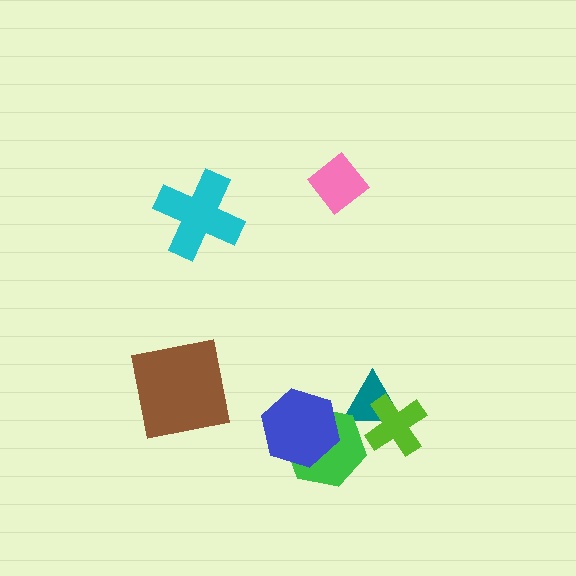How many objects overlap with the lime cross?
1 object overlaps with the lime cross.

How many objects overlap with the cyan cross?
0 objects overlap with the cyan cross.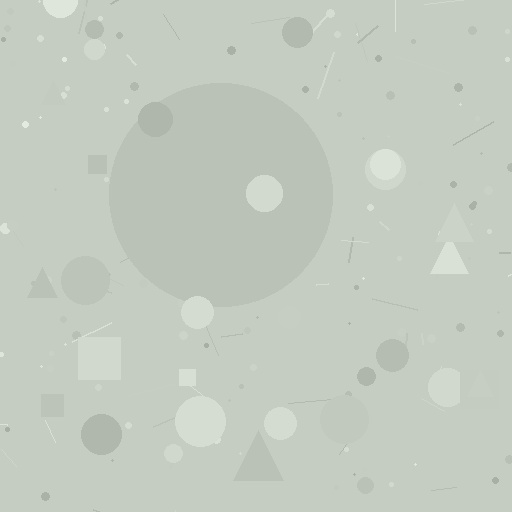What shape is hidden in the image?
A circle is hidden in the image.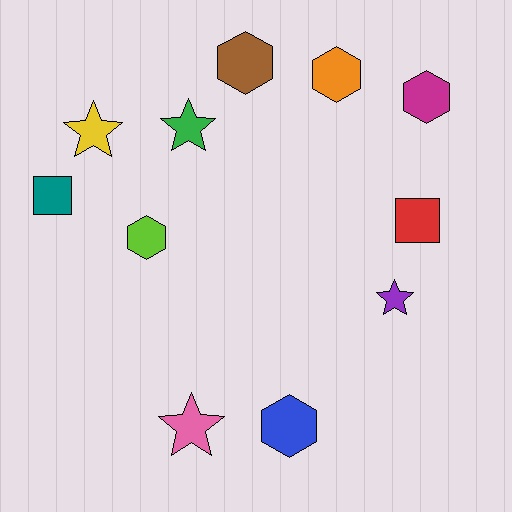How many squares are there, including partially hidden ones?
There are 2 squares.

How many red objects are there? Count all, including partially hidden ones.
There is 1 red object.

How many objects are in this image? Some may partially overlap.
There are 11 objects.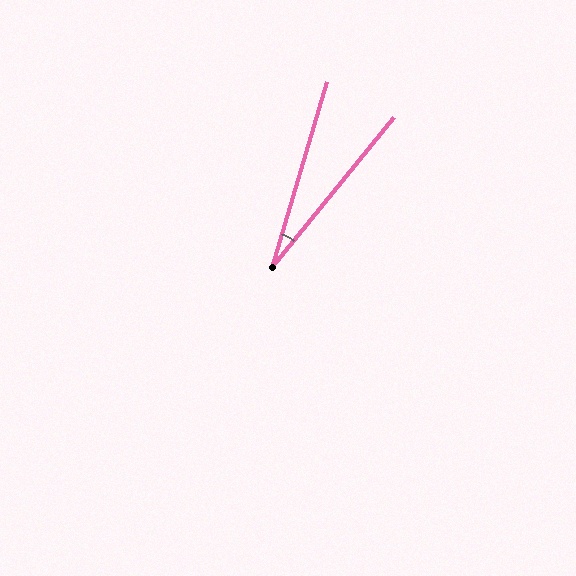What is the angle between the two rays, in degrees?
Approximately 23 degrees.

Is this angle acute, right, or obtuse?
It is acute.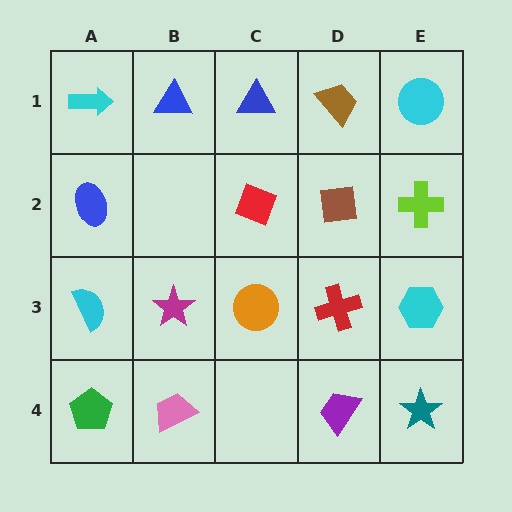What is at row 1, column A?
A cyan arrow.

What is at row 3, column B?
A magenta star.